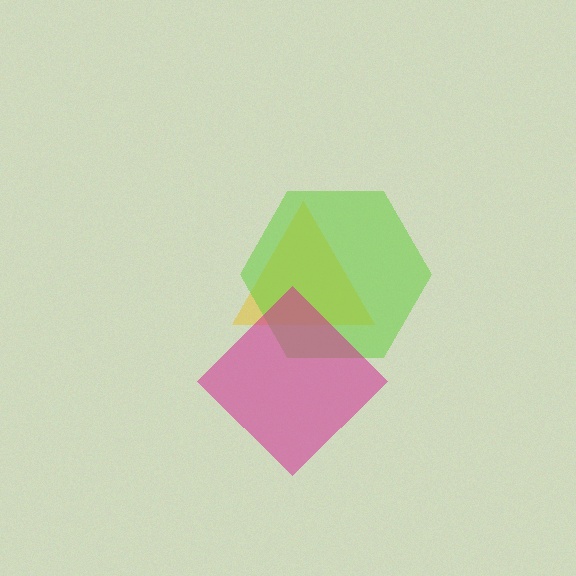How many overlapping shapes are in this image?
There are 3 overlapping shapes in the image.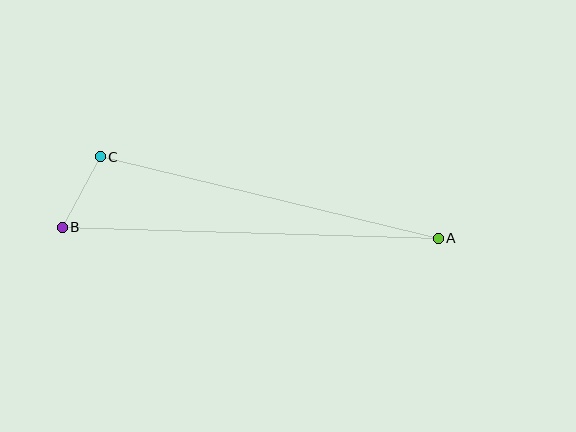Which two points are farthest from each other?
Points A and B are farthest from each other.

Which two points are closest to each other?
Points B and C are closest to each other.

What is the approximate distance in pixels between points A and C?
The distance between A and C is approximately 347 pixels.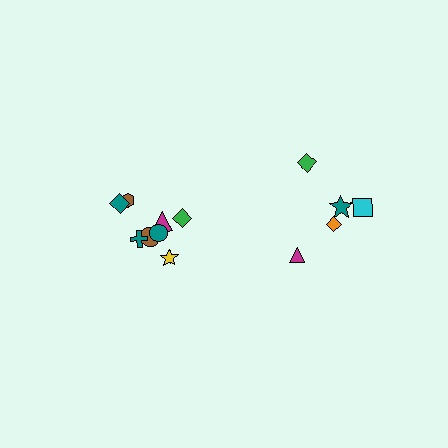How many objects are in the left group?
There are 8 objects.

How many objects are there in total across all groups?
There are 13 objects.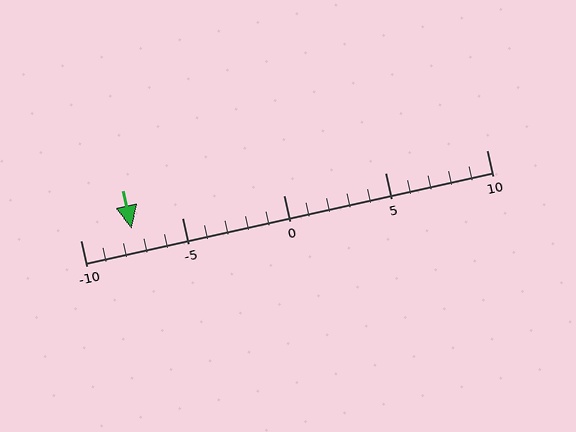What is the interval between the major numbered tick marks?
The major tick marks are spaced 5 units apart.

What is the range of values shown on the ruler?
The ruler shows values from -10 to 10.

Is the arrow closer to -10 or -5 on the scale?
The arrow is closer to -5.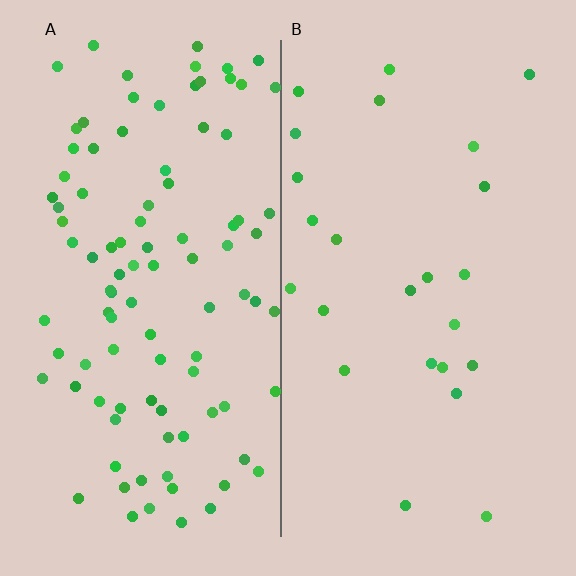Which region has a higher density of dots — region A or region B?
A (the left).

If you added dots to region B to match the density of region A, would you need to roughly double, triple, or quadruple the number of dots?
Approximately quadruple.